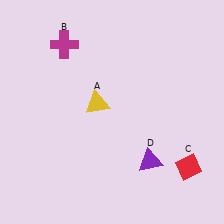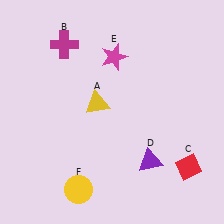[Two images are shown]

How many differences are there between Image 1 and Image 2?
There are 2 differences between the two images.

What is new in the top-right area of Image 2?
A magenta star (E) was added in the top-right area of Image 2.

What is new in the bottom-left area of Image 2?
A yellow circle (F) was added in the bottom-left area of Image 2.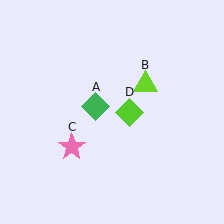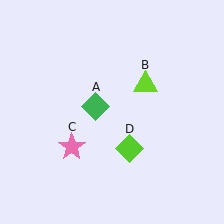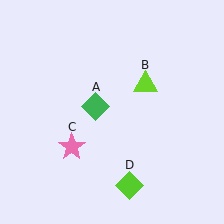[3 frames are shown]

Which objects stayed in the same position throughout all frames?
Green diamond (object A) and lime triangle (object B) and pink star (object C) remained stationary.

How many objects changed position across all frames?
1 object changed position: lime diamond (object D).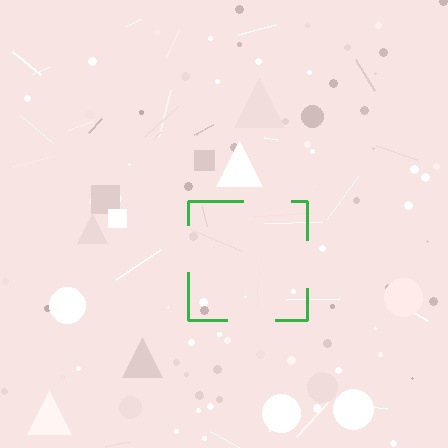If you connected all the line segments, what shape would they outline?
They would outline a square.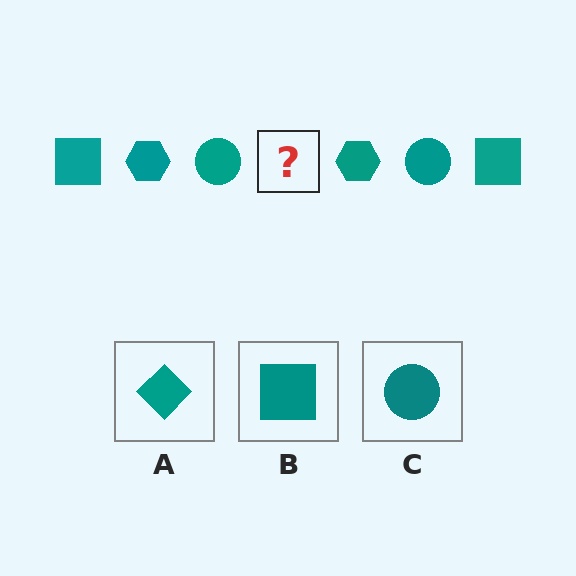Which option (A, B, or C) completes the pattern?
B.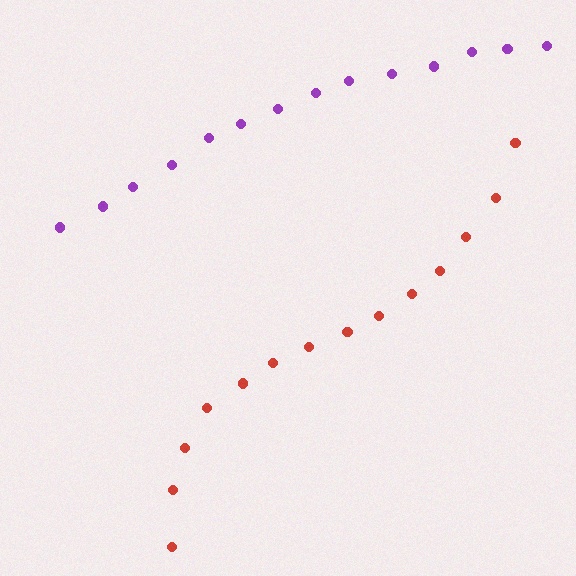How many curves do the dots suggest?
There are 2 distinct paths.